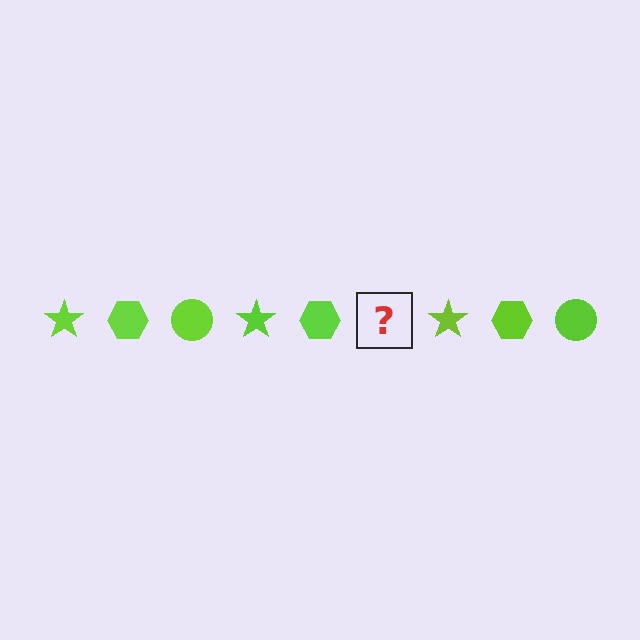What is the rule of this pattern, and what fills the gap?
The rule is that the pattern cycles through star, hexagon, circle shapes in lime. The gap should be filled with a lime circle.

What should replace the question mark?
The question mark should be replaced with a lime circle.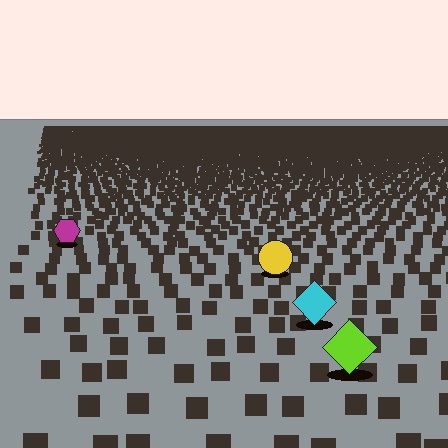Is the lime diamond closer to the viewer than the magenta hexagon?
Yes. The lime diamond is closer — you can tell from the texture gradient: the ground texture is coarser near it.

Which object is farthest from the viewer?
The magenta hexagon is farthest from the viewer. It appears smaller and the ground texture around it is denser.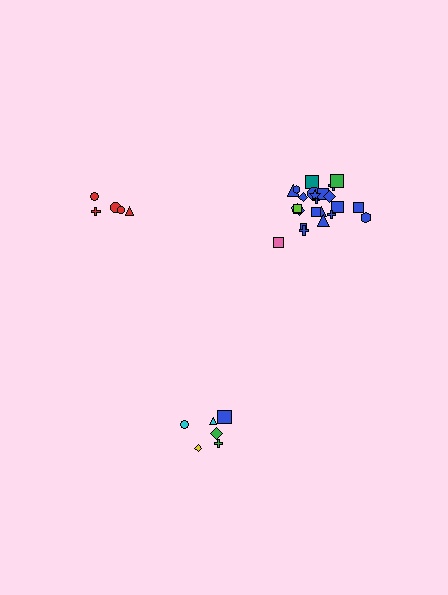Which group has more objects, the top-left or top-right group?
The top-right group.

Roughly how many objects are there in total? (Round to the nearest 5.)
Roughly 35 objects in total.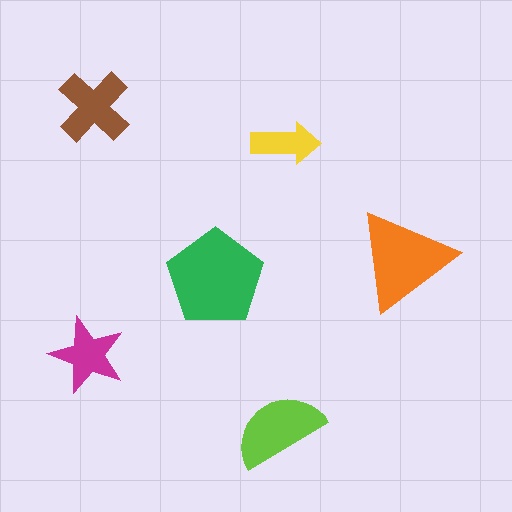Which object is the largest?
The green pentagon.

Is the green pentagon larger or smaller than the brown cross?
Larger.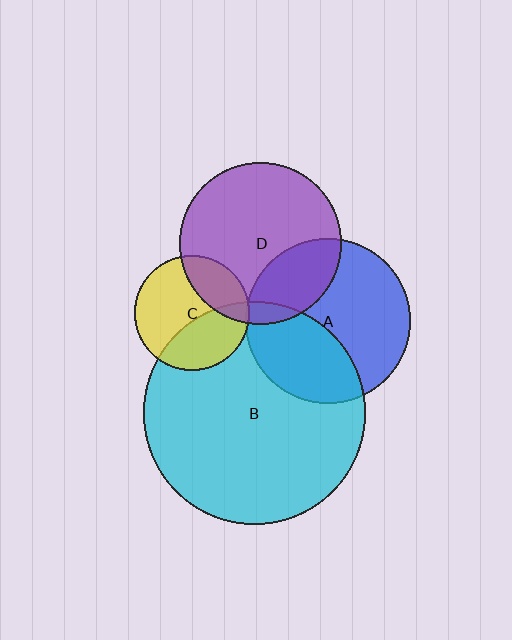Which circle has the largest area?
Circle B (cyan).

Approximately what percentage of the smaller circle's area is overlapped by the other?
Approximately 5%.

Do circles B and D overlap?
Yes.